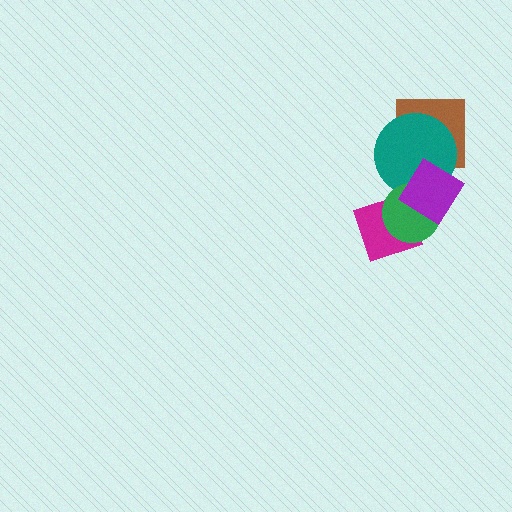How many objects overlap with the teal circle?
3 objects overlap with the teal circle.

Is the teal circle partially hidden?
Yes, it is partially covered by another shape.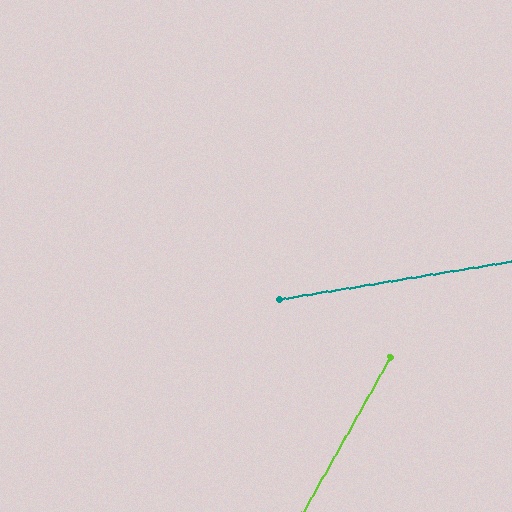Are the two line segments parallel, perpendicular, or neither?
Neither parallel nor perpendicular — they differ by about 52°.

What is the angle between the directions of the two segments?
Approximately 52 degrees.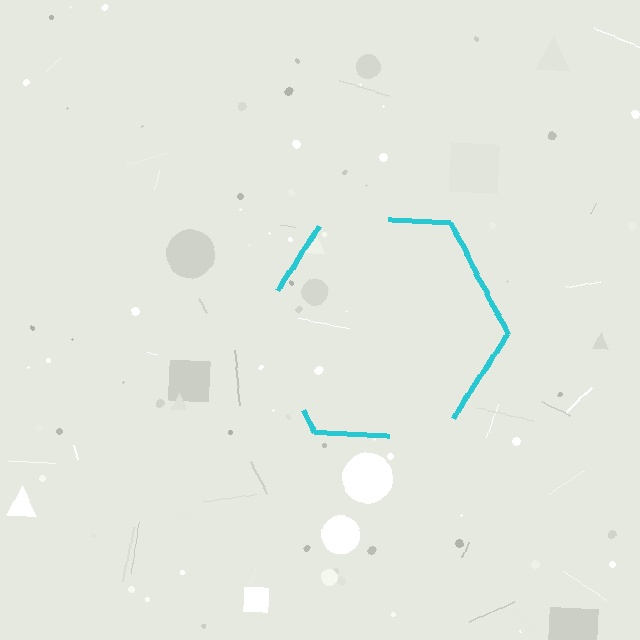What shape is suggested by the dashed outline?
The dashed outline suggests a hexagon.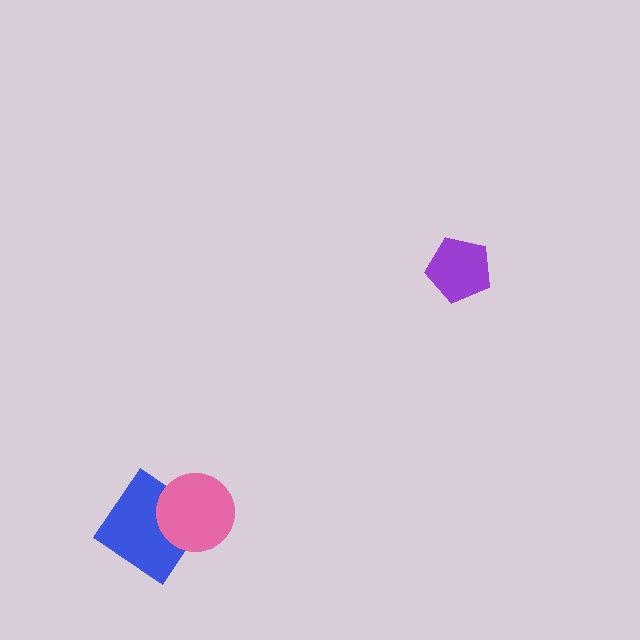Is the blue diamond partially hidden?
Yes, it is partially covered by another shape.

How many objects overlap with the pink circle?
1 object overlaps with the pink circle.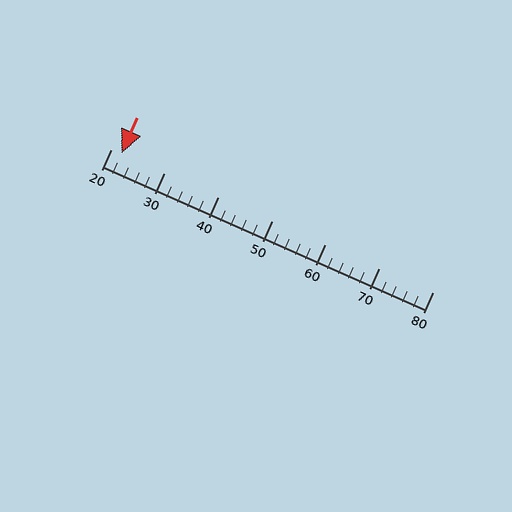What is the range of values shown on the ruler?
The ruler shows values from 20 to 80.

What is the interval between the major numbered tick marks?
The major tick marks are spaced 10 units apart.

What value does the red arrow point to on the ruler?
The red arrow points to approximately 22.